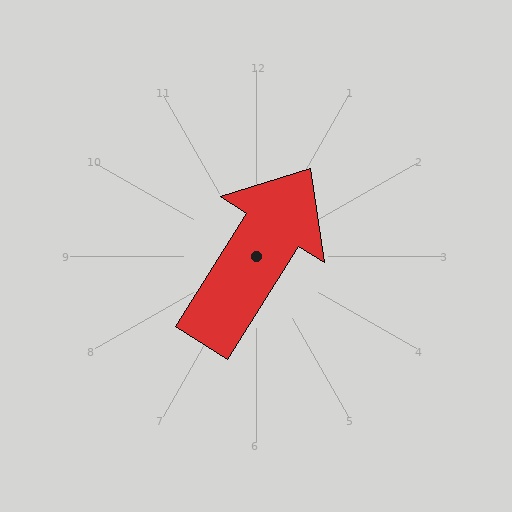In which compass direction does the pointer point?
Northeast.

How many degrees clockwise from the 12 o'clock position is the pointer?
Approximately 32 degrees.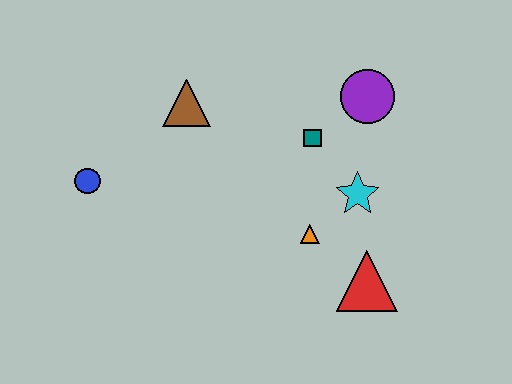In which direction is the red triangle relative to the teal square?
The red triangle is below the teal square.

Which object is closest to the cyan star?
The orange triangle is closest to the cyan star.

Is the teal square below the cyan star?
No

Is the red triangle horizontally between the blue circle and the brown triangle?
No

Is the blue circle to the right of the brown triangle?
No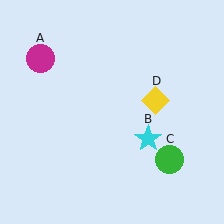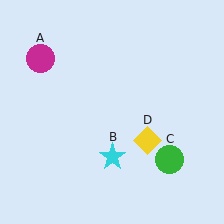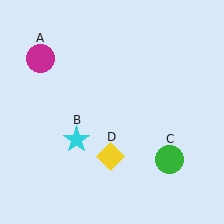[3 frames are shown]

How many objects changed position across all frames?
2 objects changed position: cyan star (object B), yellow diamond (object D).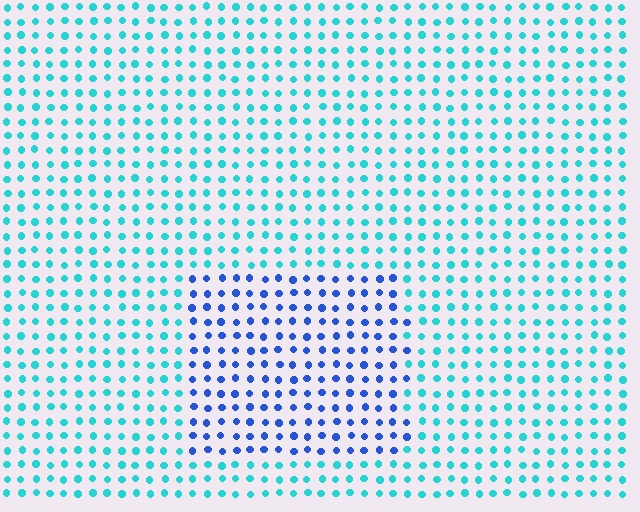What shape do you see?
I see a rectangle.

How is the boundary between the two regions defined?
The boundary is defined purely by a slight shift in hue (about 45 degrees). Spacing, size, and orientation are identical on both sides.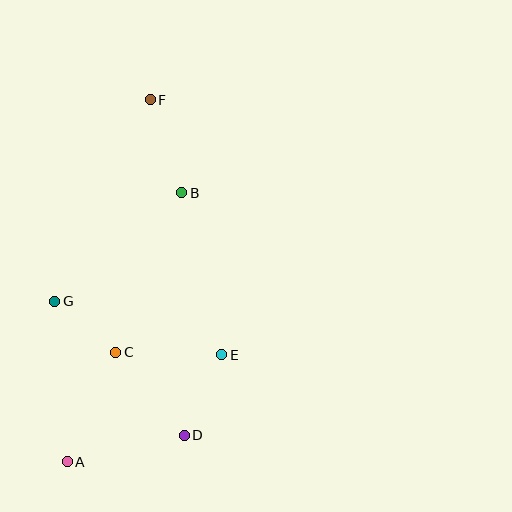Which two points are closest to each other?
Points C and G are closest to each other.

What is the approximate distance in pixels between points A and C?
The distance between A and C is approximately 120 pixels.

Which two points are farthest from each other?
Points A and F are farthest from each other.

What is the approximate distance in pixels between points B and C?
The distance between B and C is approximately 173 pixels.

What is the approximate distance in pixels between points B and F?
The distance between B and F is approximately 98 pixels.